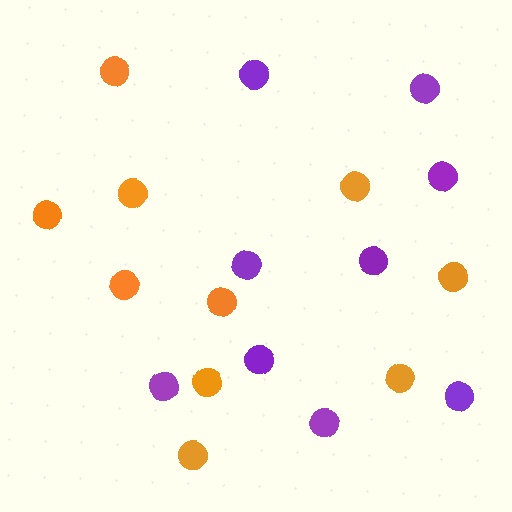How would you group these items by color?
There are 2 groups: one group of purple circles (9) and one group of orange circles (10).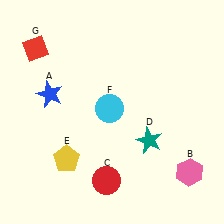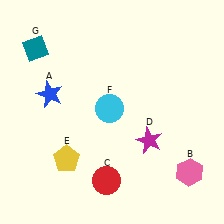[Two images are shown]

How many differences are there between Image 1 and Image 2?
There are 2 differences between the two images.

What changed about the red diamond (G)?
In Image 1, G is red. In Image 2, it changed to teal.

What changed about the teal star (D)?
In Image 1, D is teal. In Image 2, it changed to magenta.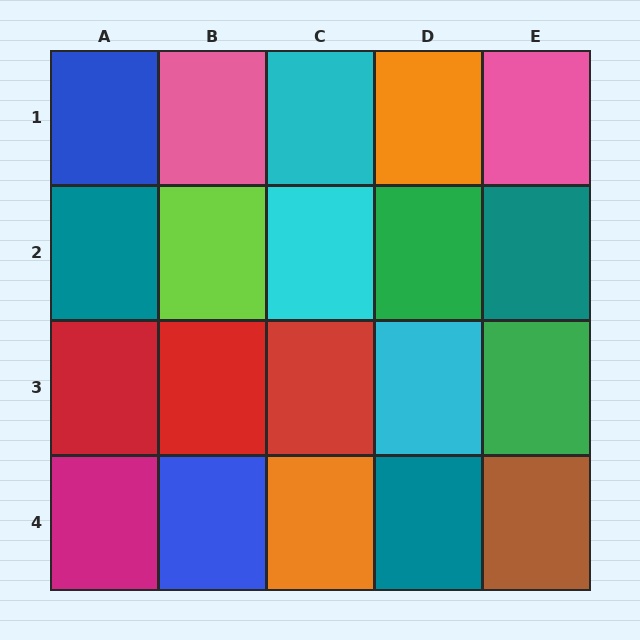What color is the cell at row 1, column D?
Orange.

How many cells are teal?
3 cells are teal.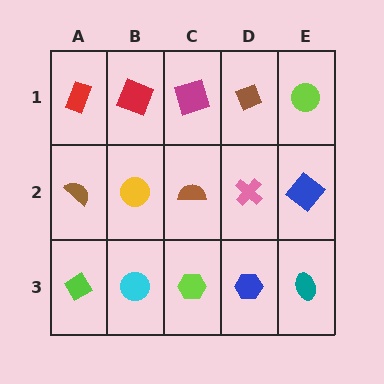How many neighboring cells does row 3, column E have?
2.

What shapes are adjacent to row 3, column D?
A pink cross (row 2, column D), a lime hexagon (row 3, column C), a teal ellipse (row 3, column E).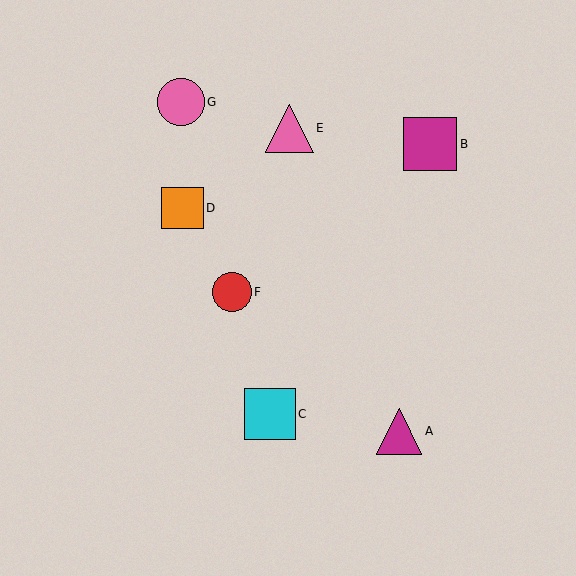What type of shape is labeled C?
Shape C is a cyan square.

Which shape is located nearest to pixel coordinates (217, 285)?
The red circle (labeled F) at (232, 292) is nearest to that location.